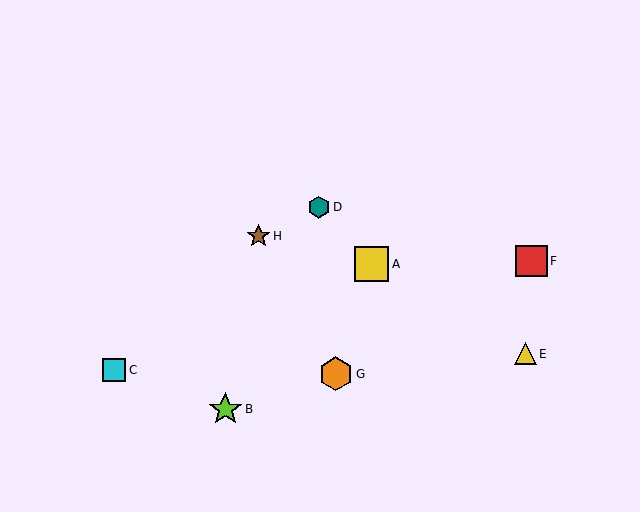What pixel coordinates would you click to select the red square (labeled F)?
Click at (531, 261) to select the red square F.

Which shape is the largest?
The yellow square (labeled A) is the largest.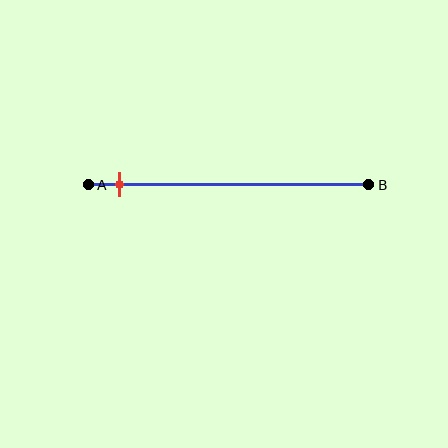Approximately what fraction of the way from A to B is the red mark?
The red mark is approximately 10% of the way from A to B.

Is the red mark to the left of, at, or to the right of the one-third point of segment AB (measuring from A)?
The red mark is to the left of the one-third point of segment AB.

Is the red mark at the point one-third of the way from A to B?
No, the mark is at about 10% from A, not at the 33% one-third point.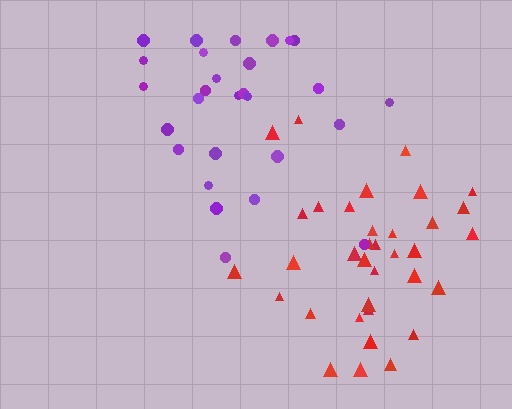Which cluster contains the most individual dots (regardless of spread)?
Red (35).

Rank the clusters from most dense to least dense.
red, purple.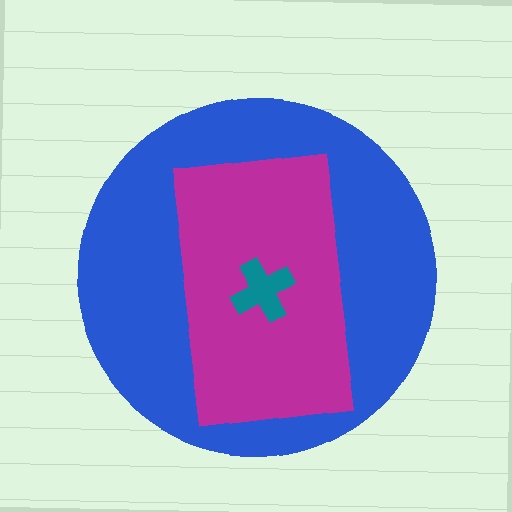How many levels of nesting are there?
3.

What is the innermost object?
The teal cross.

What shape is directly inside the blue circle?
The magenta rectangle.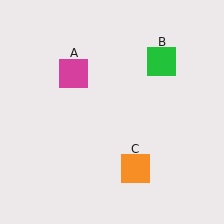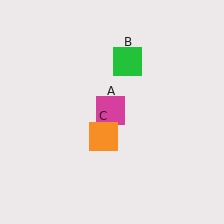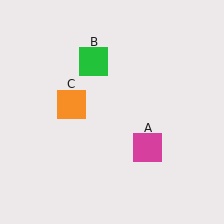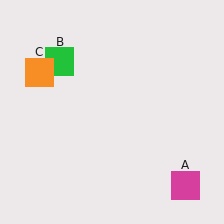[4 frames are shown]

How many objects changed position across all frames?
3 objects changed position: magenta square (object A), green square (object B), orange square (object C).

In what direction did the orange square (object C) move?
The orange square (object C) moved up and to the left.